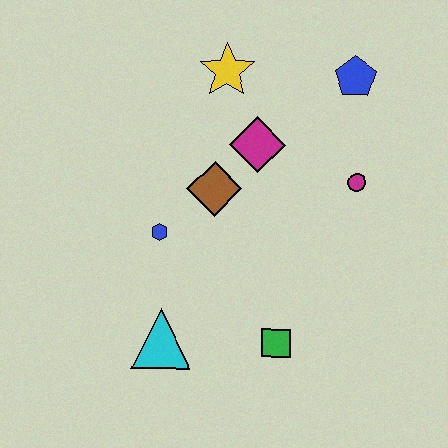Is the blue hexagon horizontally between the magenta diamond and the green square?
No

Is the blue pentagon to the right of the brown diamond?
Yes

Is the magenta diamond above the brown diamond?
Yes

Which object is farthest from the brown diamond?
The blue pentagon is farthest from the brown diamond.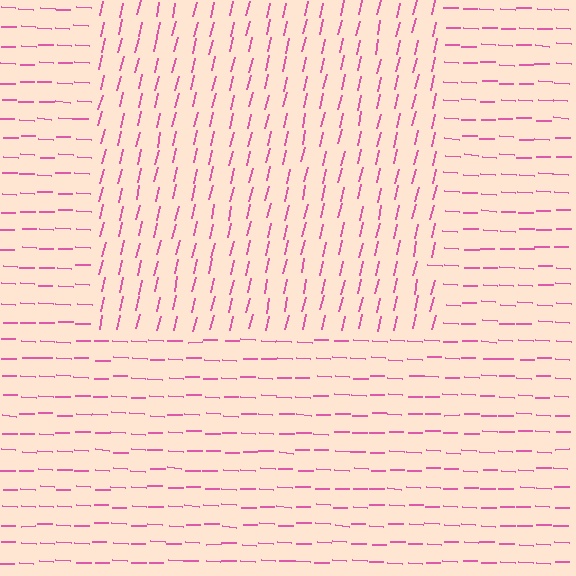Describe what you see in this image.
The image is filled with small pink line segments. A rectangle region in the image has lines oriented differently from the surrounding lines, creating a visible texture boundary.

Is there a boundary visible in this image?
Yes, there is a texture boundary formed by a change in line orientation.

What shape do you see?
I see a rectangle.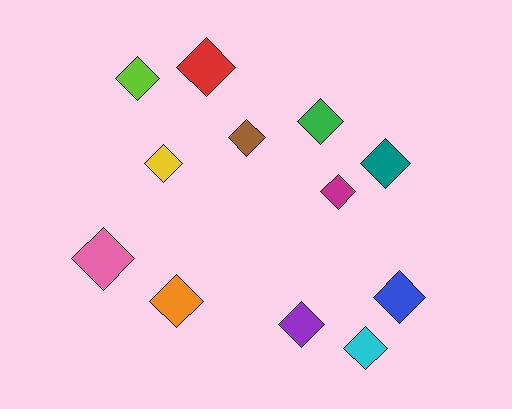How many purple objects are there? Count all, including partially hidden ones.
There is 1 purple object.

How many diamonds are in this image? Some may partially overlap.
There are 12 diamonds.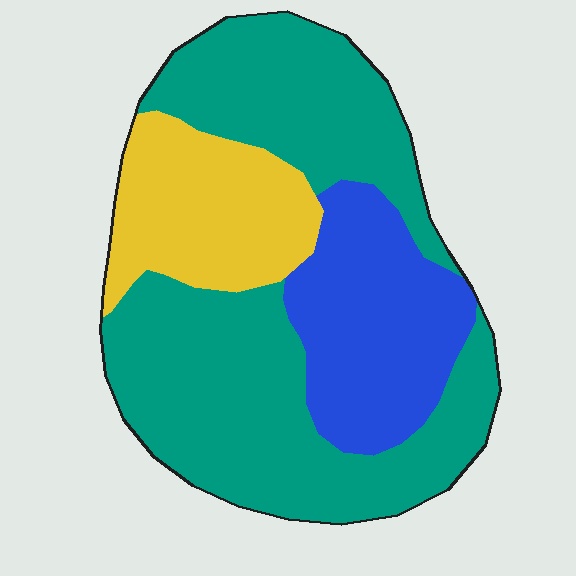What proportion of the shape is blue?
Blue takes up about one quarter (1/4) of the shape.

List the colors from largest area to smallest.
From largest to smallest: teal, blue, yellow.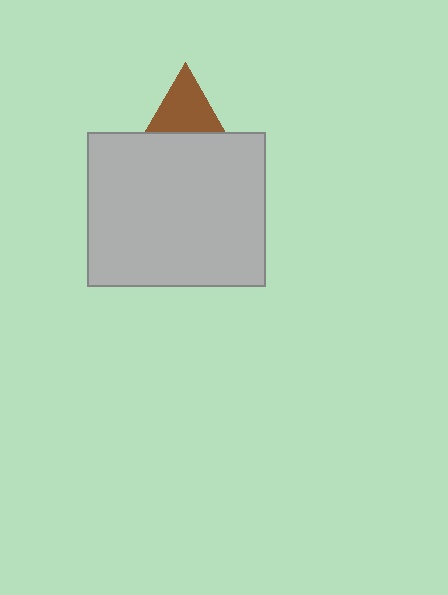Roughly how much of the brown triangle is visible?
About half of it is visible (roughly 63%).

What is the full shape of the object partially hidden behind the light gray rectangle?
The partially hidden object is a brown triangle.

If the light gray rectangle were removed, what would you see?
You would see the complete brown triangle.